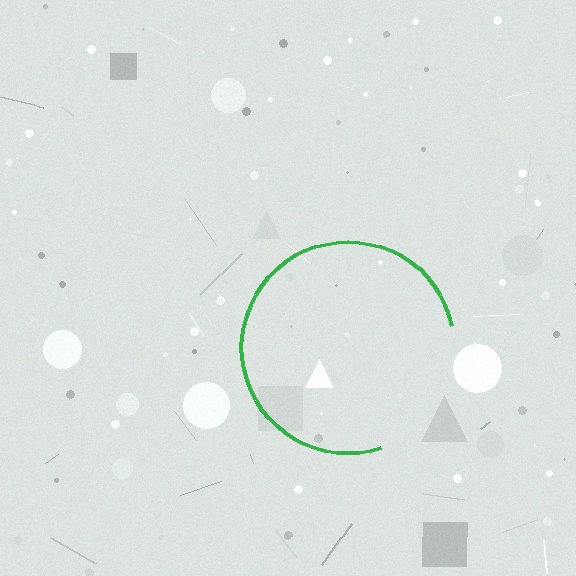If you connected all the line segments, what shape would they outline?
They would outline a circle.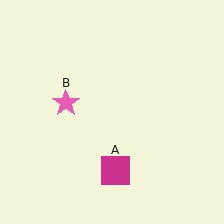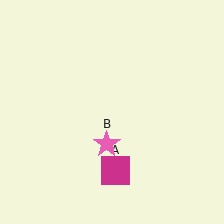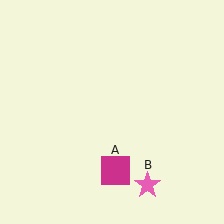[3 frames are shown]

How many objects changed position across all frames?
1 object changed position: pink star (object B).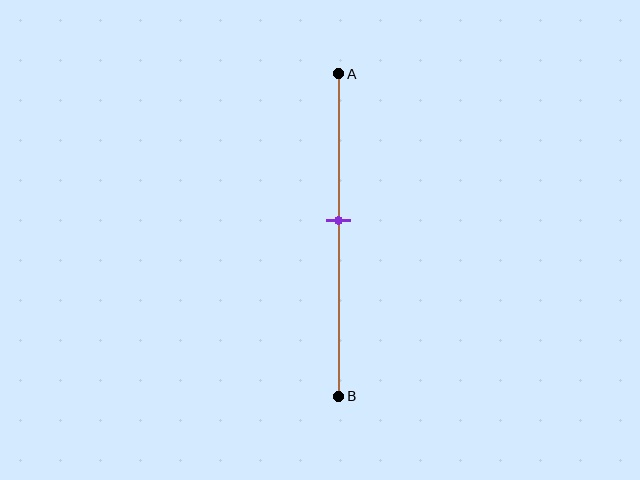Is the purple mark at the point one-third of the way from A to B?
No, the mark is at about 45% from A, not at the 33% one-third point.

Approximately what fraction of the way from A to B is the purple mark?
The purple mark is approximately 45% of the way from A to B.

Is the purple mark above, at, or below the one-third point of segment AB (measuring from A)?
The purple mark is below the one-third point of segment AB.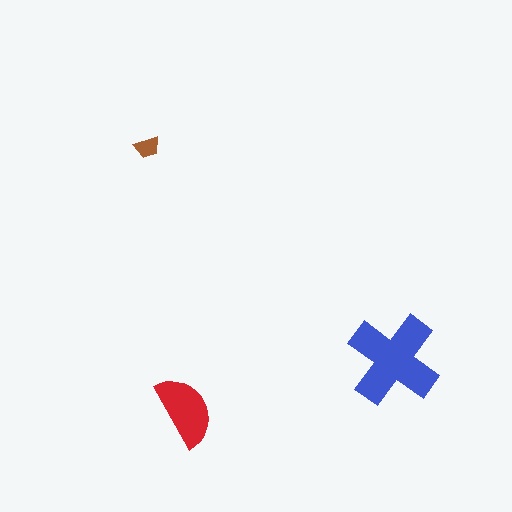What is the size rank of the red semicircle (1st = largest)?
2nd.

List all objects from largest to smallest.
The blue cross, the red semicircle, the brown trapezoid.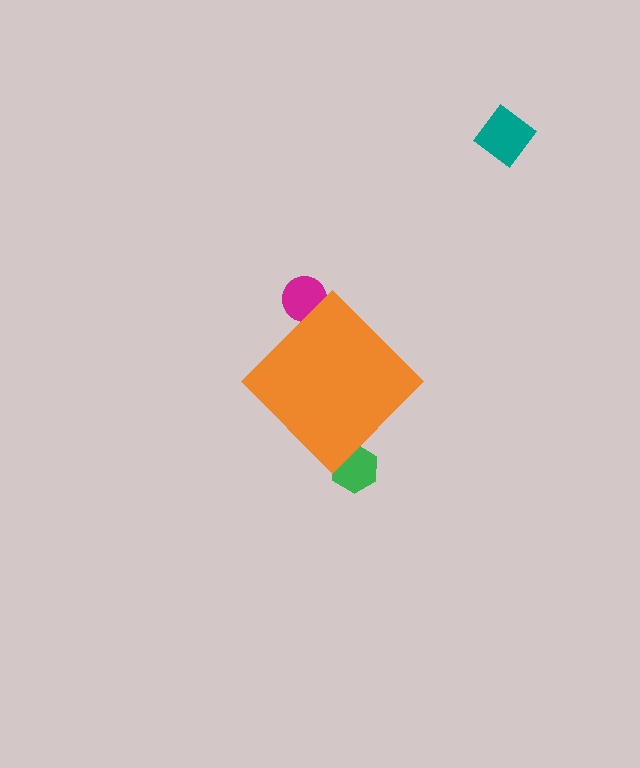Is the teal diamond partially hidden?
No, the teal diamond is fully visible.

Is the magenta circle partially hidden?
Yes, the magenta circle is partially hidden behind the orange diamond.